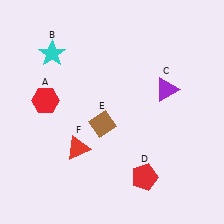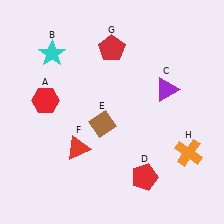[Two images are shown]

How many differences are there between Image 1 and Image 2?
There are 2 differences between the two images.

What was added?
A red pentagon (G), an orange cross (H) were added in Image 2.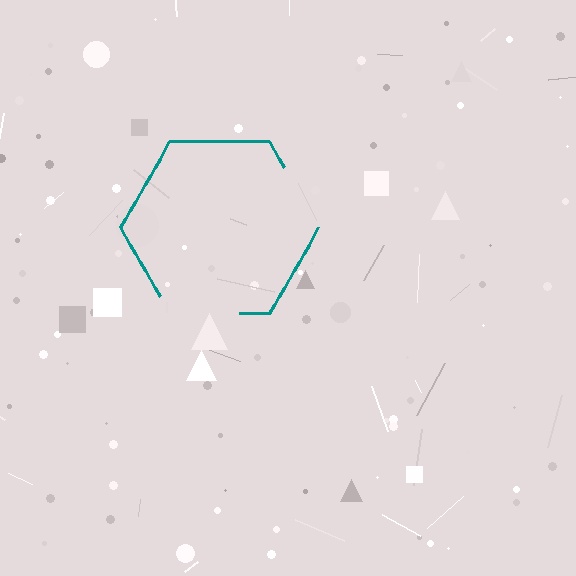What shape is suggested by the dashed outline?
The dashed outline suggests a hexagon.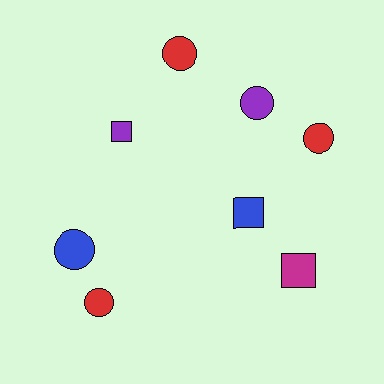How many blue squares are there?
There is 1 blue square.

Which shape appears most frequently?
Circle, with 5 objects.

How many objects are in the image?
There are 8 objects.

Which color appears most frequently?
Red, with 3 objects.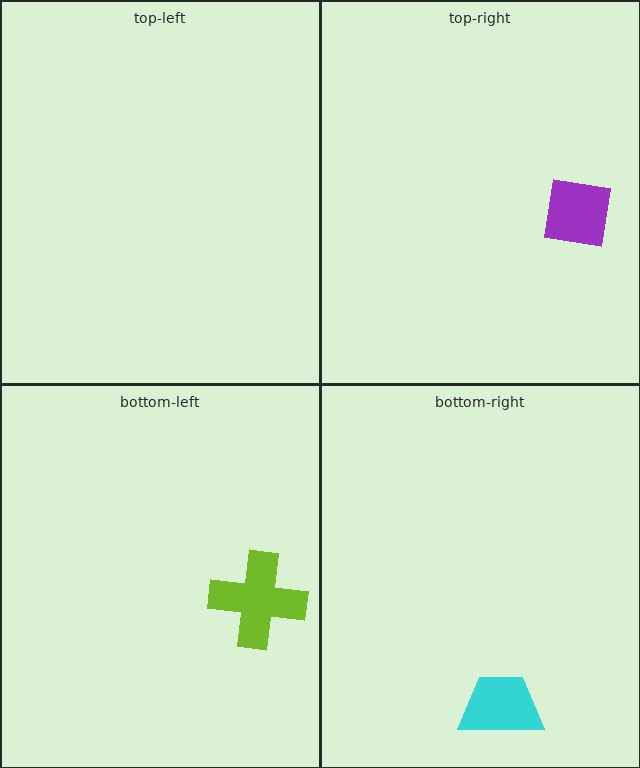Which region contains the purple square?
The top-right region.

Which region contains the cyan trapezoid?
The bottom-right region.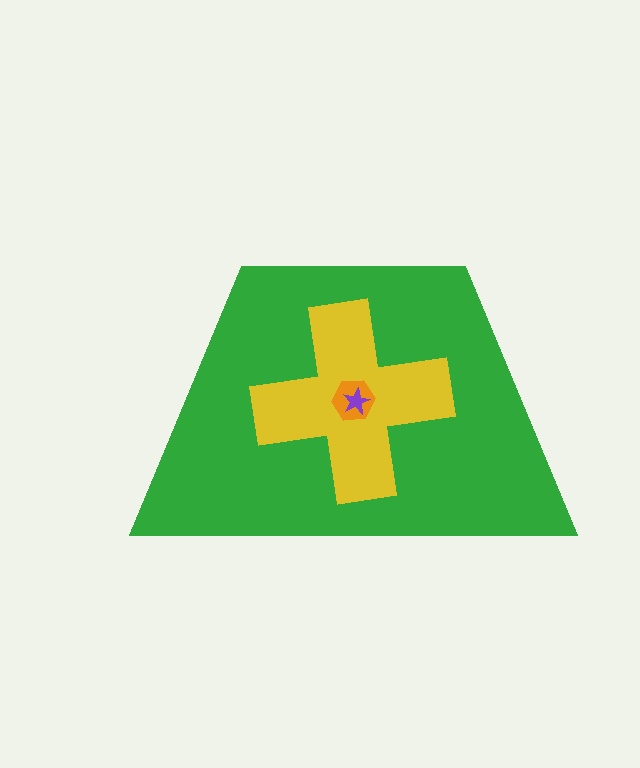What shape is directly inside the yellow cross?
The orange hexagon.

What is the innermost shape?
The purple star.